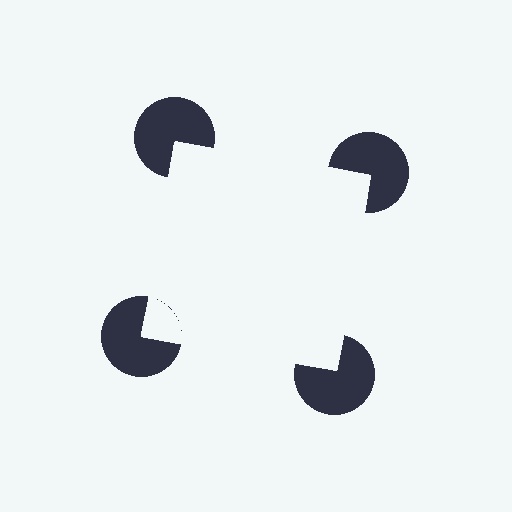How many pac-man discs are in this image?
There are 4 — one at each vertex of the illusory square.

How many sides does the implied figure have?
4 sides.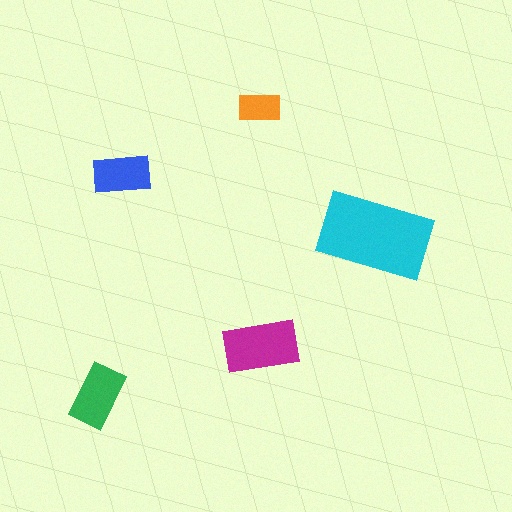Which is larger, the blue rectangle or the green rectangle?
The green one.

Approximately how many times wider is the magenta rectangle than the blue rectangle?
About 1.5 times wider.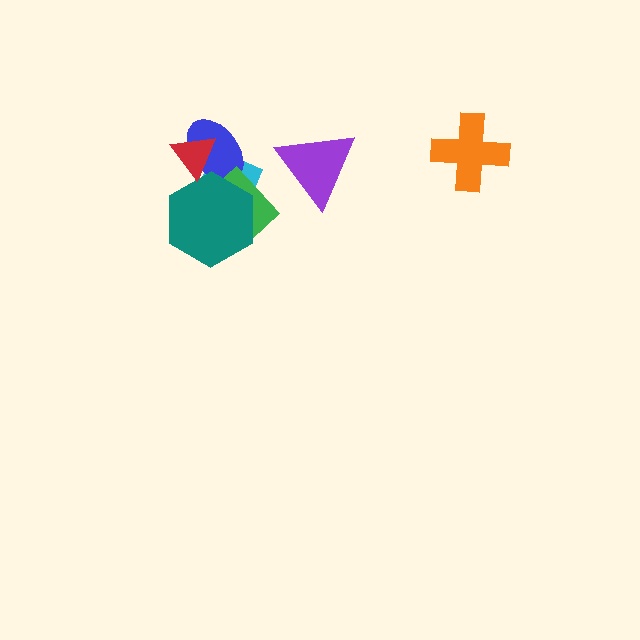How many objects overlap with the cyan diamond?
4 objects overlap with the cyan diamond.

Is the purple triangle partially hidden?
No, no other shape covers it.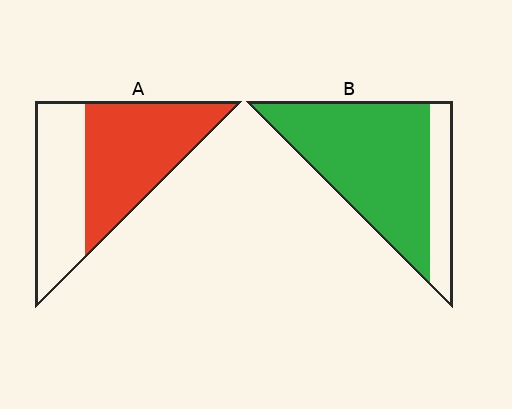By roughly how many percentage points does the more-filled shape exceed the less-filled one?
By roughly 20 percentage points (B over A).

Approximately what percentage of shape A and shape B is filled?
A is approximately 60% and B is approximately 80%.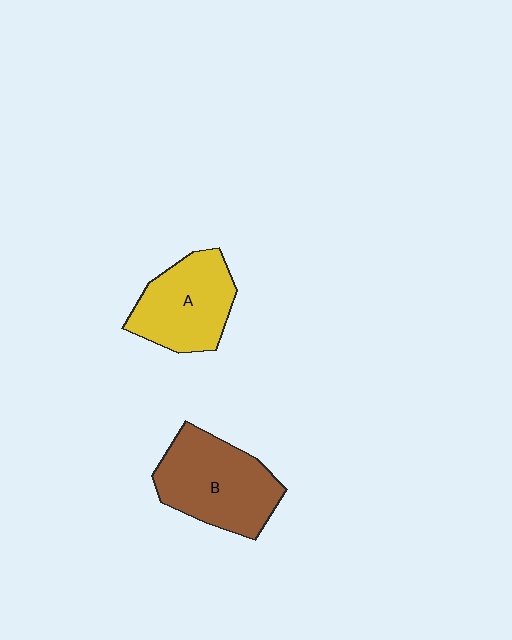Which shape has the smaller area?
Shape A (yellow).